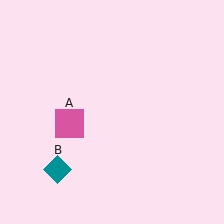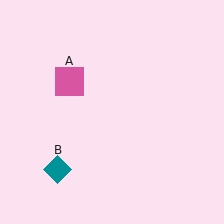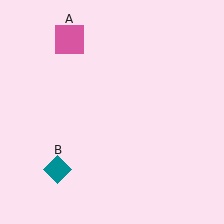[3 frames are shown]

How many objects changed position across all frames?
1 object changed position: pink square (object A).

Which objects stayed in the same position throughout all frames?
Teal diamond (object B) remained stationary.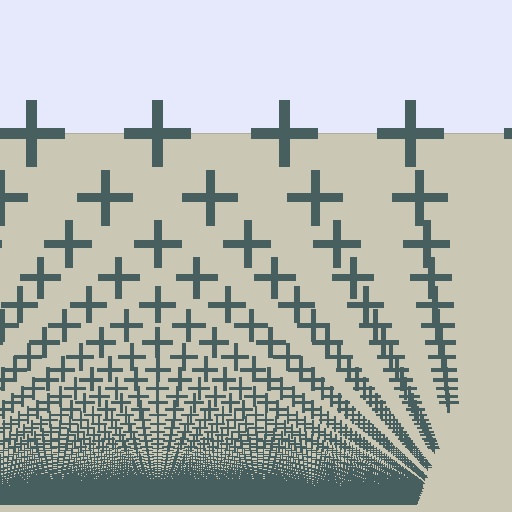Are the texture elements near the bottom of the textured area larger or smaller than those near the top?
Smaller. The gradient is inverted — elements near the bottom are smaller and denser.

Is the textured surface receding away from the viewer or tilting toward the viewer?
The surface appears to tilt toward the viewer. Texture elements get larger and sparser toward the top.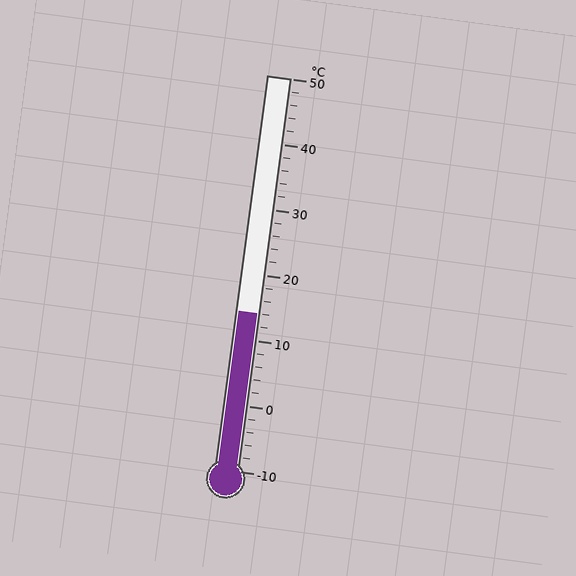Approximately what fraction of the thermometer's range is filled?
The thermometer is filled to approximately 40% of its range.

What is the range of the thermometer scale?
The thermometer scale ranges from -10°C to 50°C.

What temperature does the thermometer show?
The thermometer shows approximately 14°C.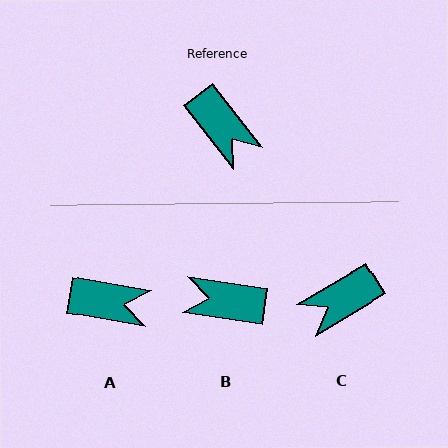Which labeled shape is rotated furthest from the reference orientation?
B, about 136 degrees away.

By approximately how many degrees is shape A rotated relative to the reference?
Approximately 43 degrees counter-clockwise.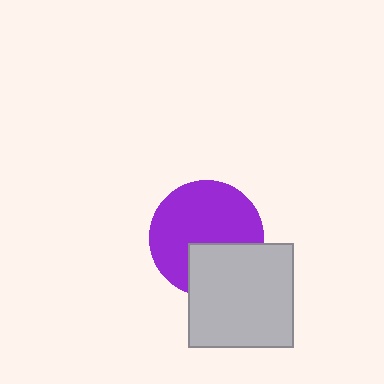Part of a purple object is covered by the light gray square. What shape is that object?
It is a circle.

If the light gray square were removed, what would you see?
You would see the complete purple circle.